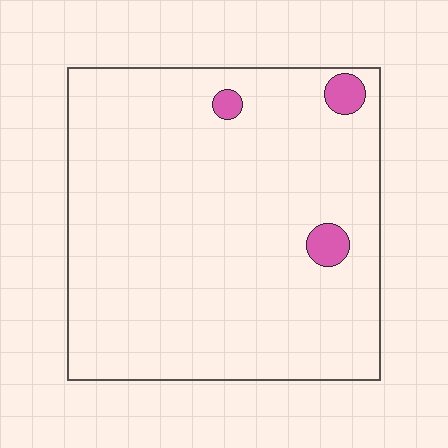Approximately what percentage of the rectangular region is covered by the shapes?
Approximately 5%.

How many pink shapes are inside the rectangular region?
3.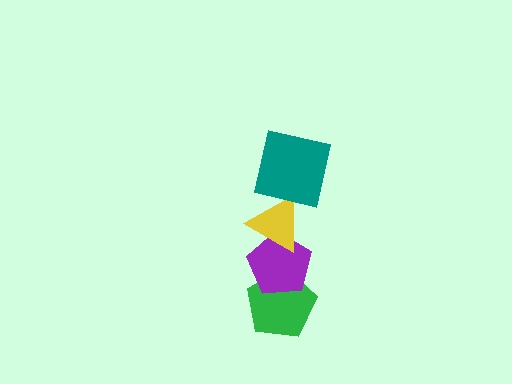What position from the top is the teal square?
The teal square is 1st from the top.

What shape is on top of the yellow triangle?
The teal square is on top of the yellow triangle.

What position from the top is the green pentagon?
The green pentagon is 4th from the top.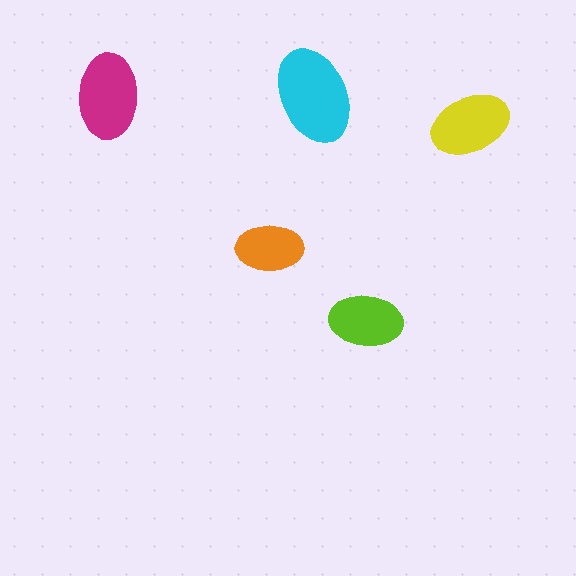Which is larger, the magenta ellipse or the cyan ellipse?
The cyan one.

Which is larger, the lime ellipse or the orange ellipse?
The lime one.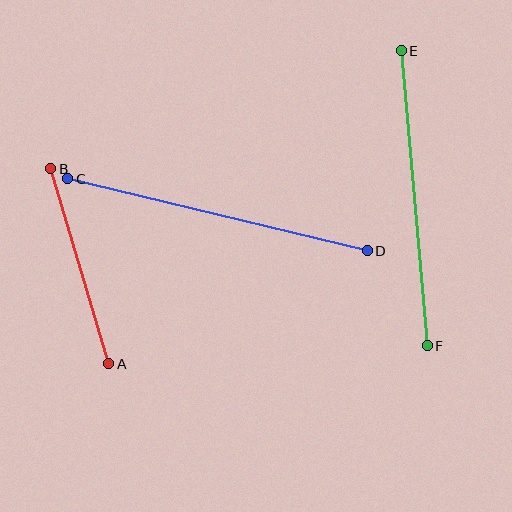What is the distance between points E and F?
The distance is approximately 296 pixels.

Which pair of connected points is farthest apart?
Points C and D are farthest apart.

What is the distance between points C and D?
The distance is approximately 308 pixels.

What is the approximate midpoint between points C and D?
The midpoint is at approximately (218, 215) pixels.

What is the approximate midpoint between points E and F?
The midpoint is at approximately (414, 198) pixels.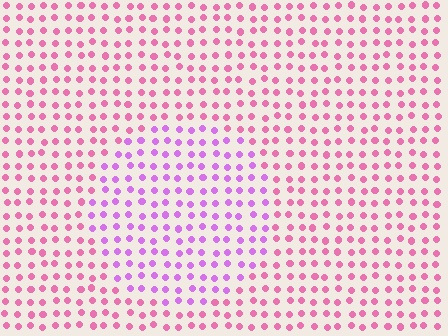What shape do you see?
I see a circle.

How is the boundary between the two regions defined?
The boundary is defined purely by a slight shift in hue (about 38 degrees). Spacing, size, and orientation are identical on both sides.